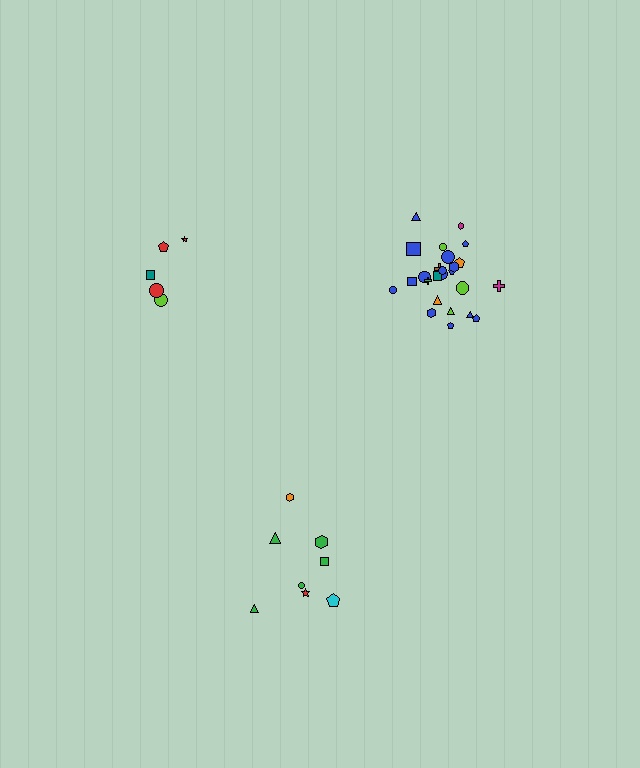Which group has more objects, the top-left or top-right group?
The top-right group.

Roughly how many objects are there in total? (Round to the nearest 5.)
Roughly 40 objects in total.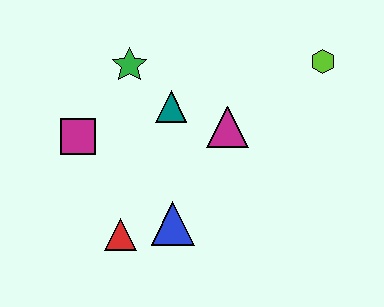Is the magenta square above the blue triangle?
Yes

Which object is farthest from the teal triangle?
The lime hexagon is farthest from the teal triangle.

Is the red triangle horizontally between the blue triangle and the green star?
No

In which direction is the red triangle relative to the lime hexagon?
The red triangle is to the left of the lime hexagon.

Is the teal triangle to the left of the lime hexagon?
Yes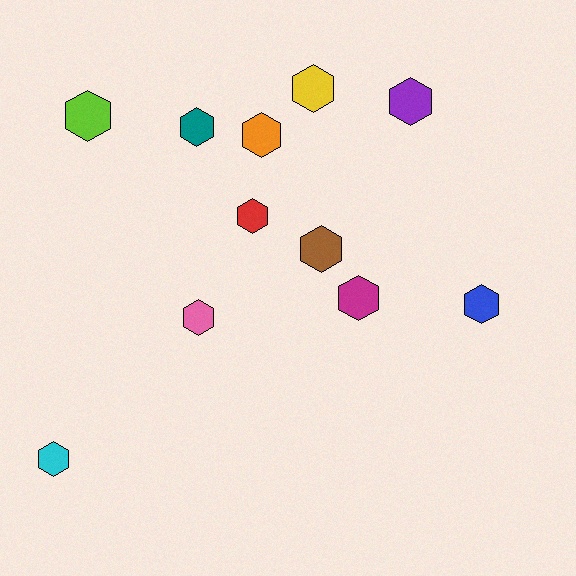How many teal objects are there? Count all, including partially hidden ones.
There is 1 teal object.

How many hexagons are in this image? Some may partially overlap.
There are 11 hexagons.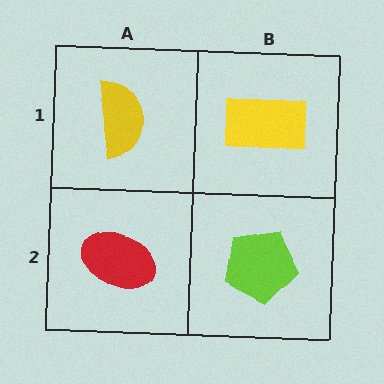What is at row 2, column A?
A red ellipse.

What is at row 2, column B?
A lime pentagon.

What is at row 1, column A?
A yellow semicircle.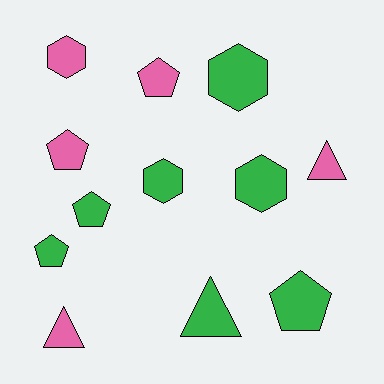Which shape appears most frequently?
Pentagon, with 5 objects.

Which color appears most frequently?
Green, with 7 objects.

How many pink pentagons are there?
There are 2 pink pentagons.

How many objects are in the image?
There are 12 objects.